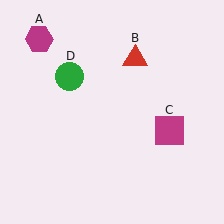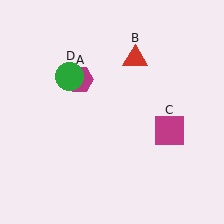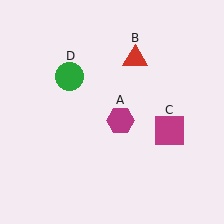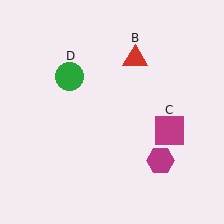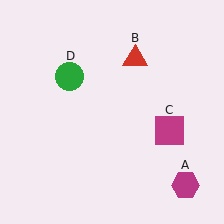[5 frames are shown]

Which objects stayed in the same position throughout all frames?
Red triangle (object B) and magenta square (object C) and green circle (object D) remained stationary.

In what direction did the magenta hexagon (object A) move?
The magenta hexagon (object A) moved down and to the right.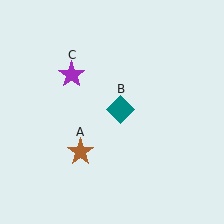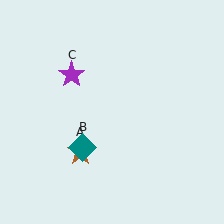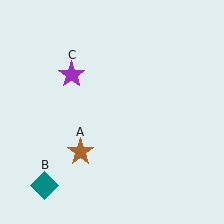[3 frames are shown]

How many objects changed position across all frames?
1 object changed position: teal diamond (object B).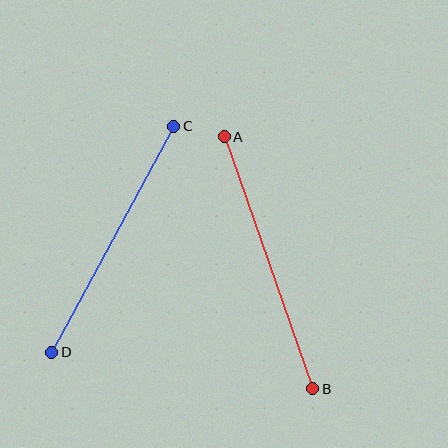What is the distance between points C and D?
The distance is approximately 257 pixels.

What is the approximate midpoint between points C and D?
The midpoint is at approximately (113, 239) pixels.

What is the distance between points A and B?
The distance is approximately 267 pixels.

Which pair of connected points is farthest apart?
Points A and B are farthest apart.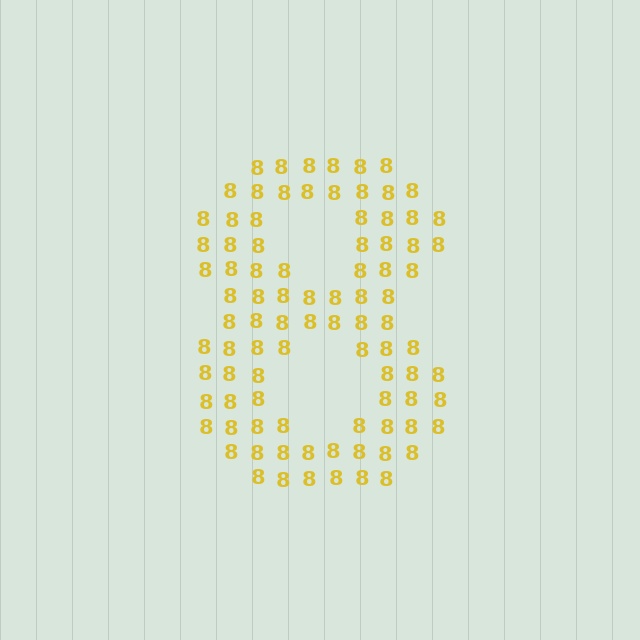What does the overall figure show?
The overall figure shows the digit 8.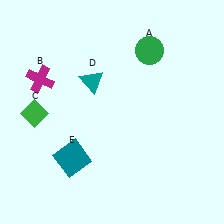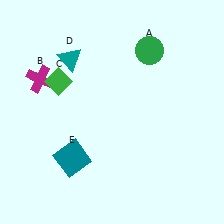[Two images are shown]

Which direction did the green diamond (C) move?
The green diamond (C) moved up.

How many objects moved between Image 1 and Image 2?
2 objects moved between the two images.